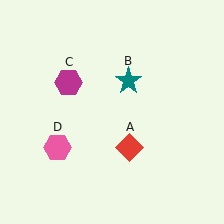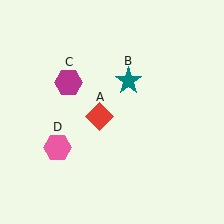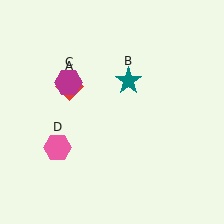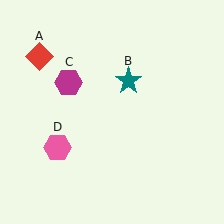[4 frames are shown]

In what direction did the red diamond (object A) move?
The red diamond (object A) moved up and to the left.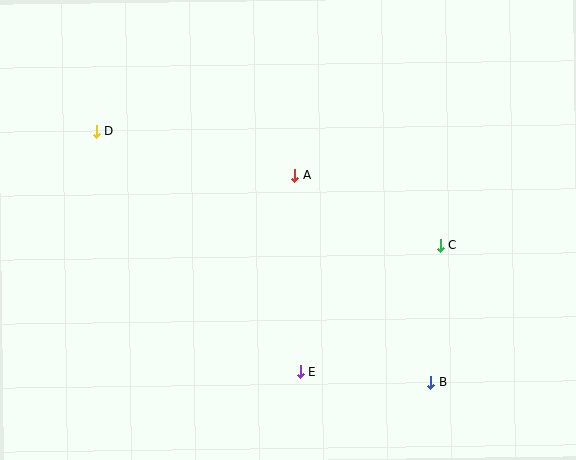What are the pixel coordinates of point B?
Point B is at (431, 383).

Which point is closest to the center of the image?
Point A at (295, 175) is closest to the center.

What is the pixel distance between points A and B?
The distance between A and B is 248 pixels.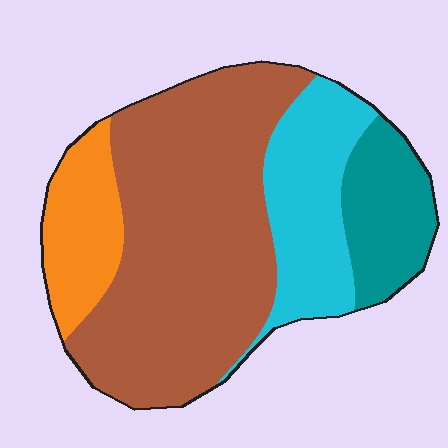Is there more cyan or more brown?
Brown.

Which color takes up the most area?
Brown, at roughly 55%.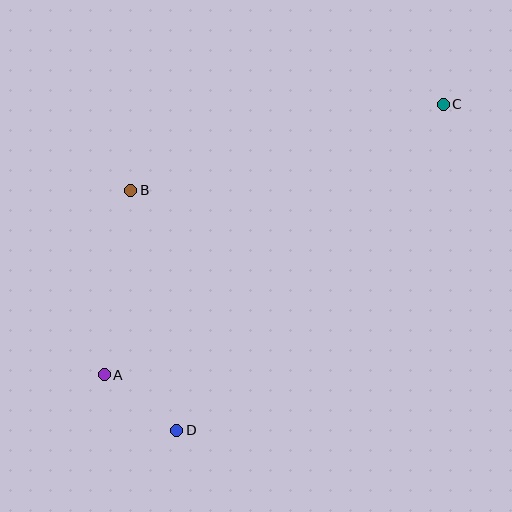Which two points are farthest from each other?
Points A and C are farthest from each other.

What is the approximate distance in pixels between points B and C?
The distance between B and C is approximately 324 pixels.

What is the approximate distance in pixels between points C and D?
The distance between C and D is approximately 421 pixels.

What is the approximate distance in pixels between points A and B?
The distance between A and B is approximately 186 pixels.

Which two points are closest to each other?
Points A and D are closest to each other.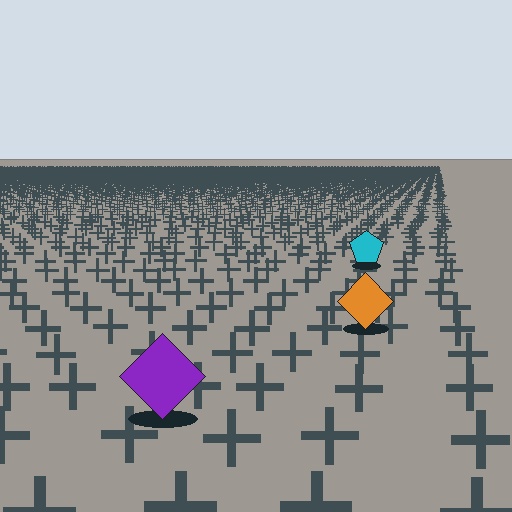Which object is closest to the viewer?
The purple diamond is closest. The texture marks near it are larger and more spread out.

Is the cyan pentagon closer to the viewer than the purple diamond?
No. The purple diamond is closer — you can tell from the texture gradient: the ground texture is coarser near it.